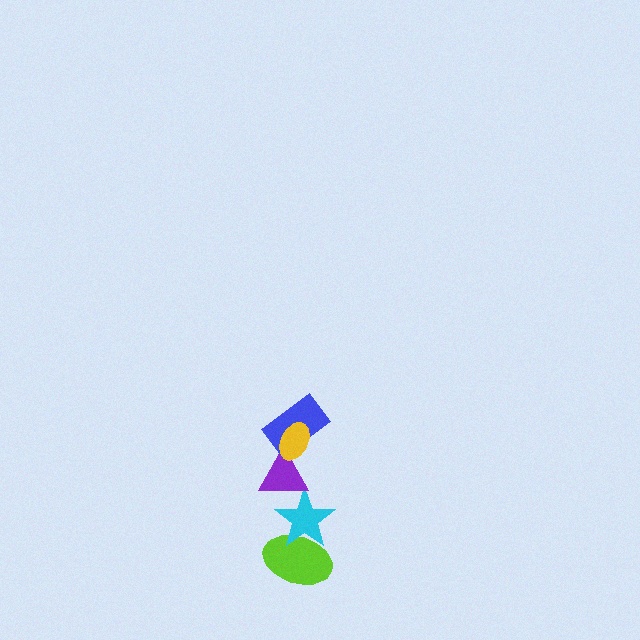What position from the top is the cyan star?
The cyan star is 4th from the top.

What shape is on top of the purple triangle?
The blue rectangle is on top of the purple triangle.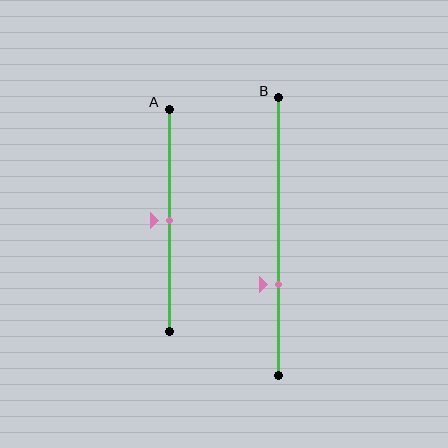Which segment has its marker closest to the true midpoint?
Segment A has its marker closest to the true midpoint.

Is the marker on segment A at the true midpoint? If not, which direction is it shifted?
Yes, the marker on segment A is at the true midpoint.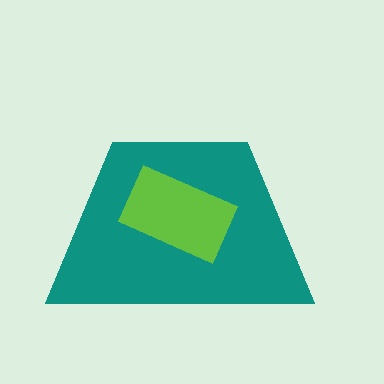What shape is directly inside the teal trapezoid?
The lime rectangle.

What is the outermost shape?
The teal trapezoid.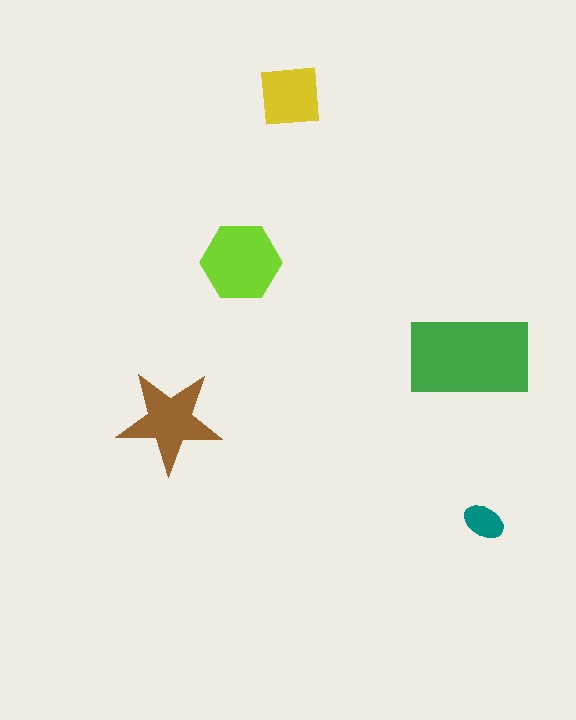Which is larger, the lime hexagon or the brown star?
The lime hexagon.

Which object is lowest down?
The teal ellipse is bottommost.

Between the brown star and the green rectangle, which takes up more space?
The green rectangle.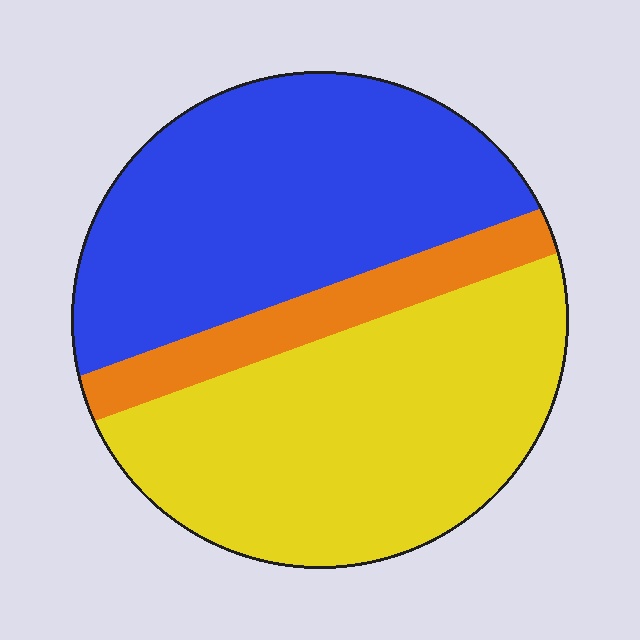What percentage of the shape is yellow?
Yellow covers about 45% of the shape.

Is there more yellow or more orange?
Yellow.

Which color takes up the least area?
Orange, at roughly 10%.